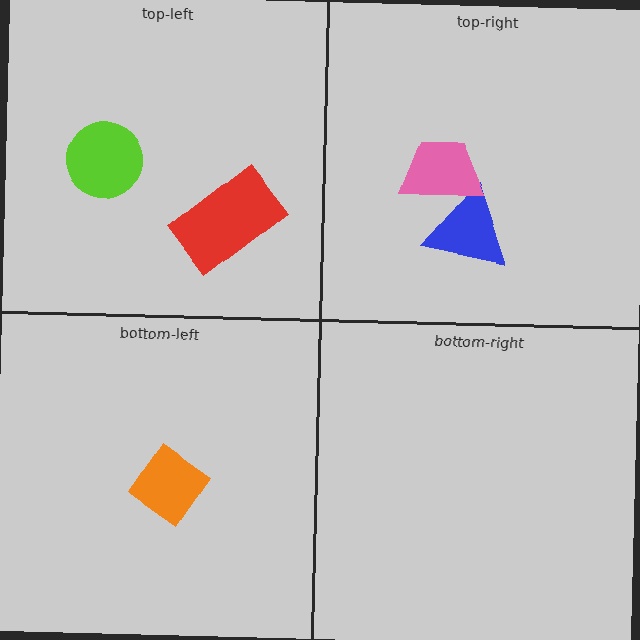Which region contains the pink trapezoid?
The top-right region.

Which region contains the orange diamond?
The bottom-left region.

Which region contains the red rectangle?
The top-left region.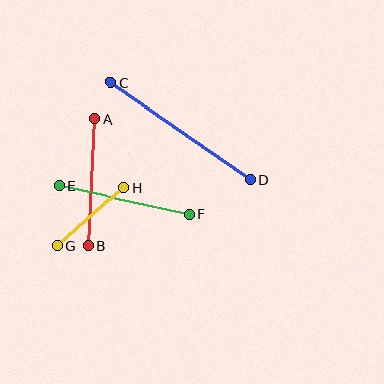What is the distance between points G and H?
The distance is approximately 89 pixels.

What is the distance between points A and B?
The distance is approximately 127 pixels.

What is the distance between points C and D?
The distance is approximately 171 pixels.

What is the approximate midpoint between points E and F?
The midpoint is at approximately (124, 200) pixels.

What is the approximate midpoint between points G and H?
The midpoint is at approximately (90, 217) pixels.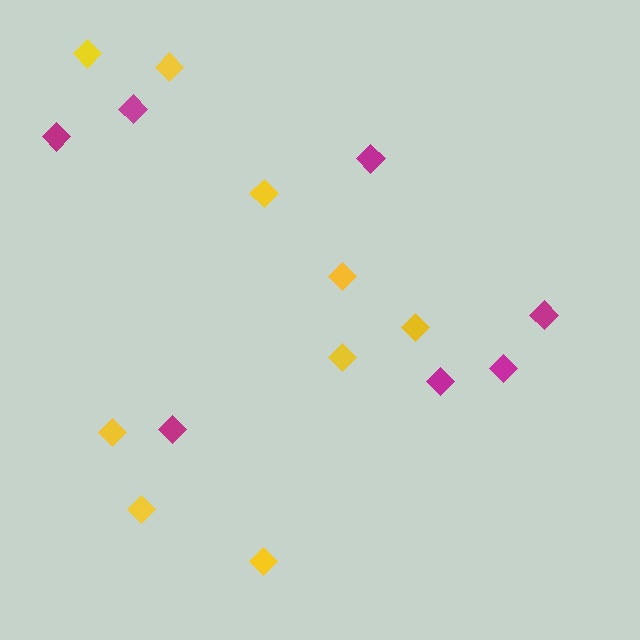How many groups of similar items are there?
There are 2 groups: one group of yellow diamonds (9) and one group of magenta diamonds (7).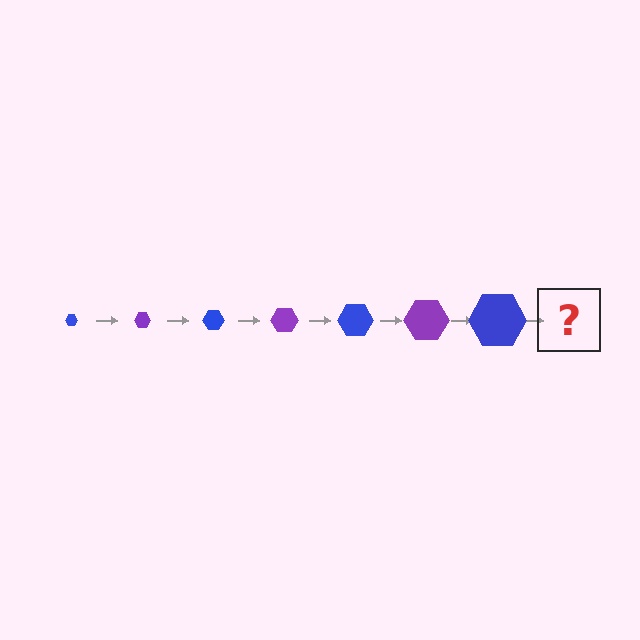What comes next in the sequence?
The next element should be a purple hexagon, larger than the previous one.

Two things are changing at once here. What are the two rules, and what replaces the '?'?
The two rules are that the hexagon grows larger each step and the color cycles through blue and purple. The '?' should be a purple hexagon, larger than the previous one.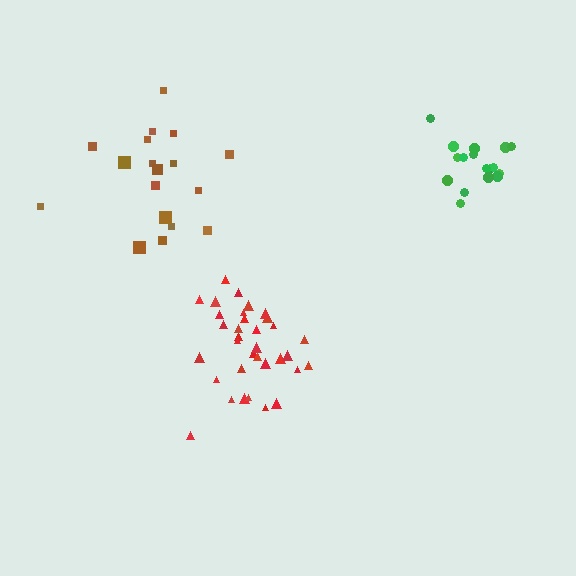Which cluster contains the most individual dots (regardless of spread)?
Red (34).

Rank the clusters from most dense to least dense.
green, red, brown.